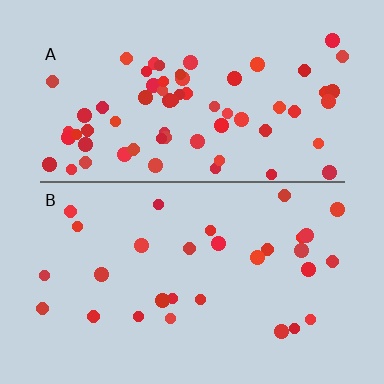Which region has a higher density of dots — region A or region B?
A (the top).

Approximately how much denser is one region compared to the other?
Approximately 2.2× — region A over region B.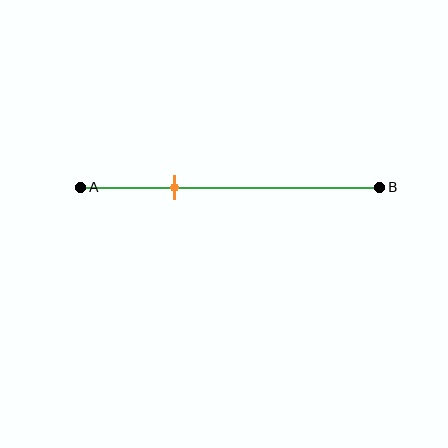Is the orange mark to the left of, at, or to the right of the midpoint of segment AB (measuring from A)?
The orange mark is to the left of the midpoint of segment AB.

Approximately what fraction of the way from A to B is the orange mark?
The orange mark is approximately 30% of the way from A to B.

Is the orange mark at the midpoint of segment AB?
No, the mark is at about 30% from A, not at the 50% midpoint.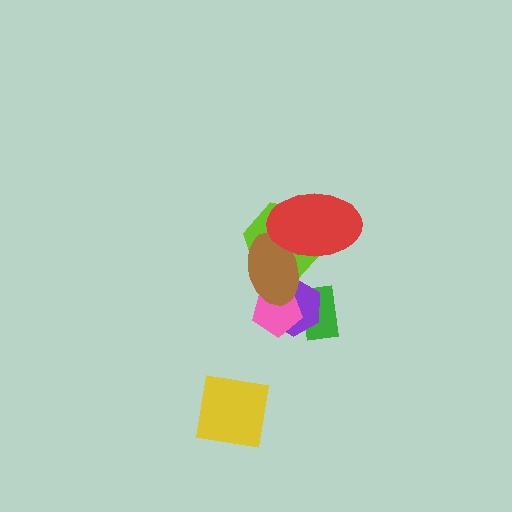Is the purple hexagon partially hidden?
Yes, it is partially covered by another shape.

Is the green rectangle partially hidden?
Yes, it is partially covered by another shape.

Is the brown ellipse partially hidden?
Yes, it is partially covered by another shape.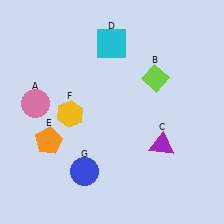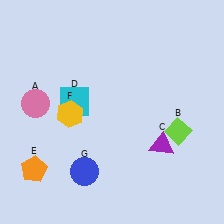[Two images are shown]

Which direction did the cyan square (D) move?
The cyan square (D) moved down.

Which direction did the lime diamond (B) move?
The lime diamond (B) moved down.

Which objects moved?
The objects that moved are: the lime diamond (B), the cyan square (D), the orange pentagon (E).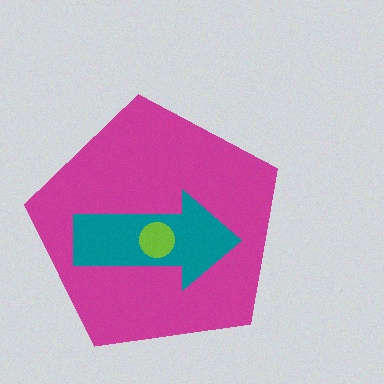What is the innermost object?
The lime circle.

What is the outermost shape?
The magenta pentagon.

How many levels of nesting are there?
3.